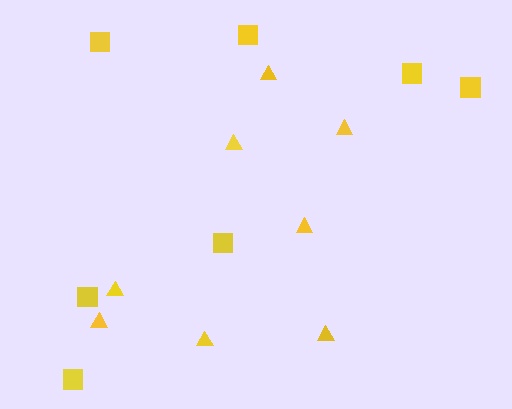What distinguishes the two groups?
There are 2 groups: one group of triangles (8) and one group of squares (7).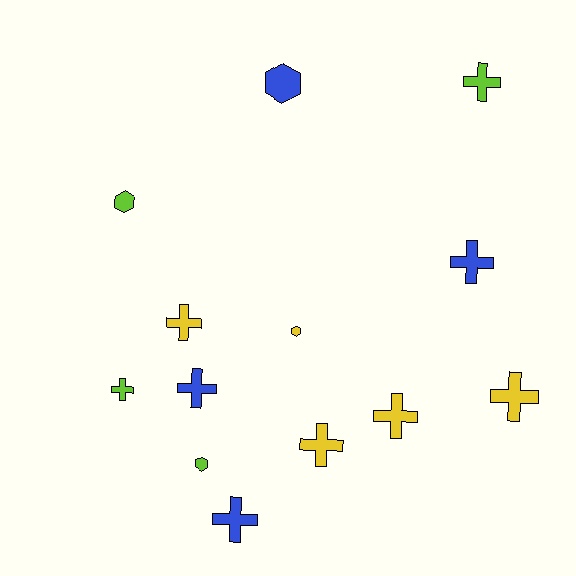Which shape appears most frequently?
Cross, with 9 objects.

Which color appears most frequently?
Yellow, with 5 objects.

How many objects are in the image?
There are 13 objects.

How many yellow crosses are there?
There are 4 yellow crosses.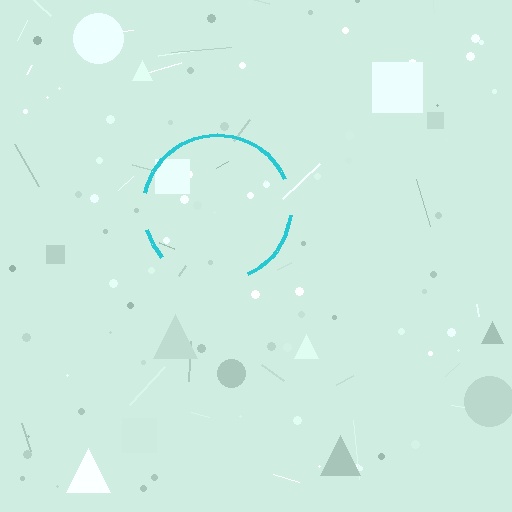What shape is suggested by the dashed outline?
The dashed outline suggests a circle.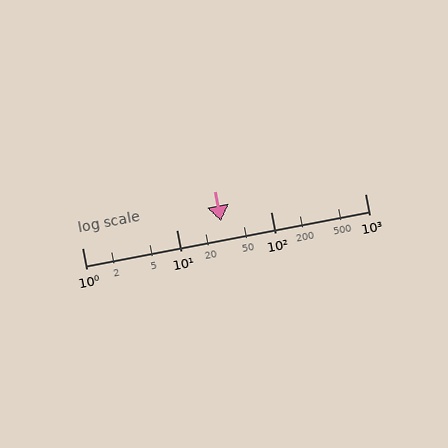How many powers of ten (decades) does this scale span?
The scale spans 3 decades, from 1 to 1000.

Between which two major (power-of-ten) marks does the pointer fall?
The pointer is between 10 and 100.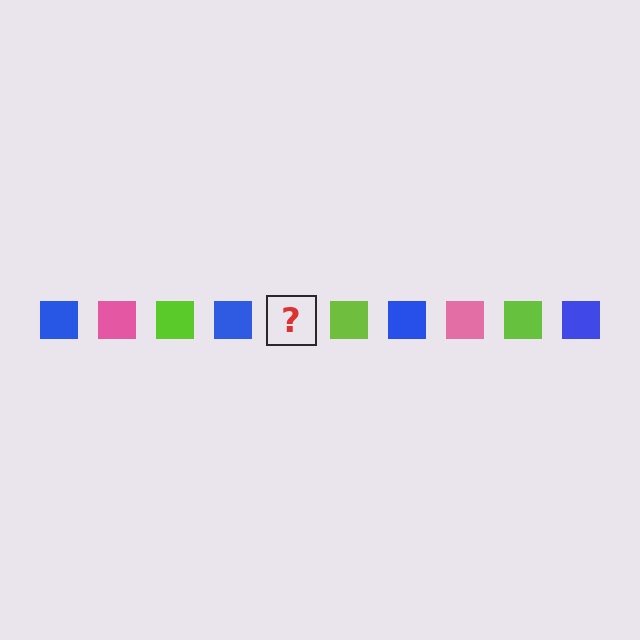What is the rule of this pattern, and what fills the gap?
The rule is that the pattern cycles through blue, pink, lime squares. The gap should be filled with a pink square.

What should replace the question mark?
The question mark should be replaced with a pink square.